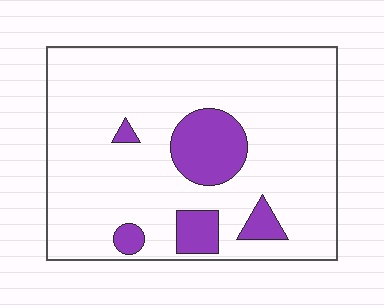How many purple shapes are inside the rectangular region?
5.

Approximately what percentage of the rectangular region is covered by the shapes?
Approximately 15%.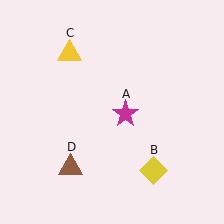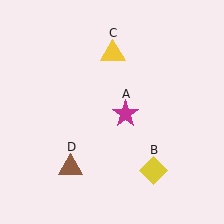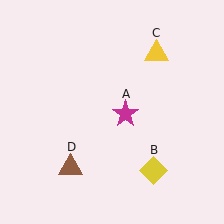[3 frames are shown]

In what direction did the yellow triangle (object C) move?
The yellow triangle (object C) moved right.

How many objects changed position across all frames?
1 object changed position: yellow triangle (object C).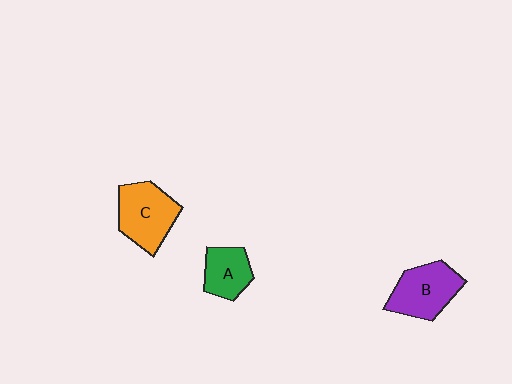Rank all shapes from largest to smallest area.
From largest to smallest: C (orange), B (purple), A (green).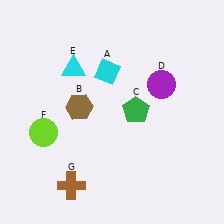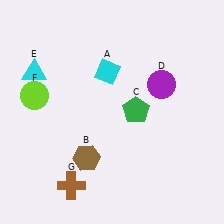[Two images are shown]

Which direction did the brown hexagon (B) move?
The brown hexagon (B) moved down.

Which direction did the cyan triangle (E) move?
The cyan triangle (E) moved left.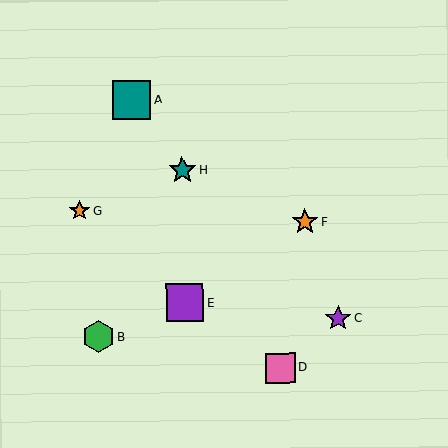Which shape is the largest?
The teal square (labeled A) is the largest.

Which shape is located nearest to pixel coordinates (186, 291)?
The purple square (labeled E) at (184, 303) is nearest to that location.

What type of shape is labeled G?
Shape G is an orange star.